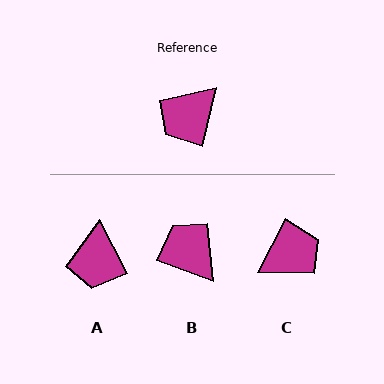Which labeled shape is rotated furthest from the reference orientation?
C, about 166 degrees away.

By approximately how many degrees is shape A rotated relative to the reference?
Approximately 41 degrees counter-clockwise.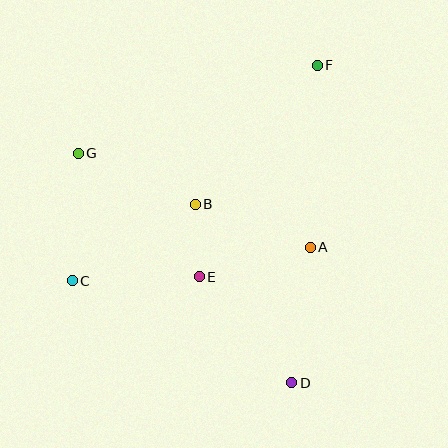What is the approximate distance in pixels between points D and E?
The distance between D and E is approximately 141 pixels.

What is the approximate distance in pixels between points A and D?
The distance between A and D is approximately 137 pixels.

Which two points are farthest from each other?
Points C and F are farthest from each other.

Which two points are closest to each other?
Points B and E are closest to each other.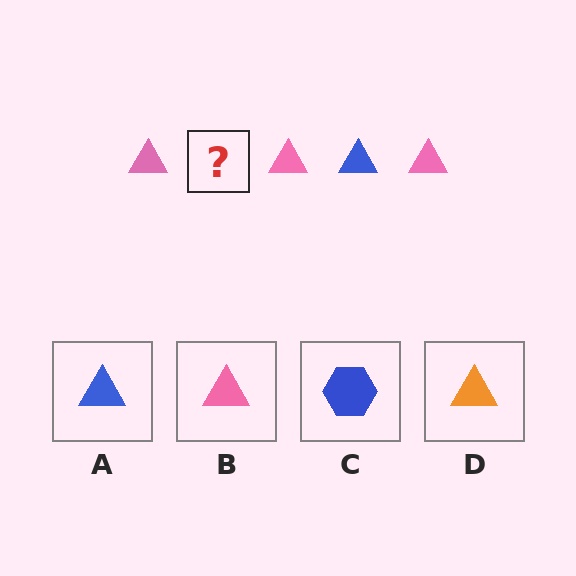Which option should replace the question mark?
Option A.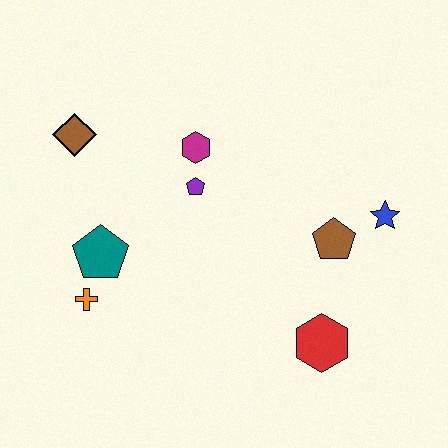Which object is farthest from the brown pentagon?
The brown diamond is farthest from the brown pentagon.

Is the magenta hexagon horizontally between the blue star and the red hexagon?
No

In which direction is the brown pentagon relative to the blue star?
The brown pentagon is to the left of the blue star.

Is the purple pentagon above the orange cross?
Yes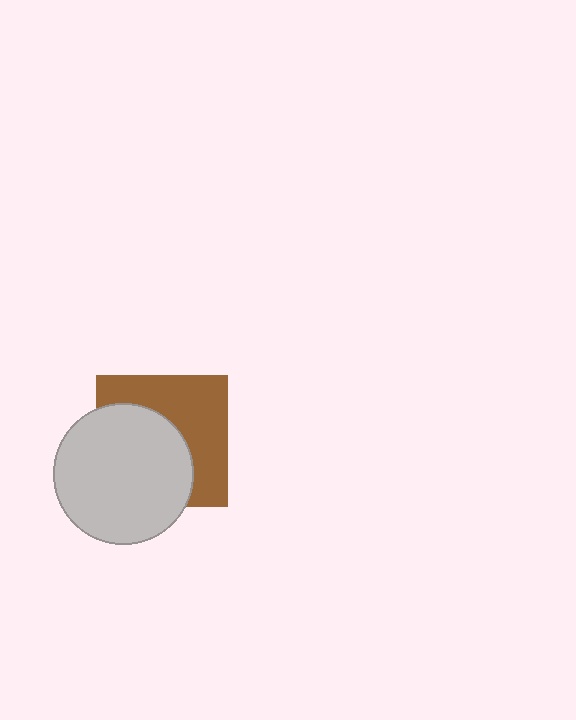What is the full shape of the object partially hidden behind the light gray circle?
The partially hidden object is a brown square.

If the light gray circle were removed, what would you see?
You would see the complete brown square.